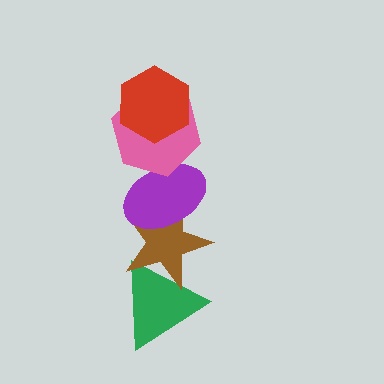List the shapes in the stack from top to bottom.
From top to bottom: the red hexagon, the pink hexagon, the purple ellipse, the brown star, the green triangle.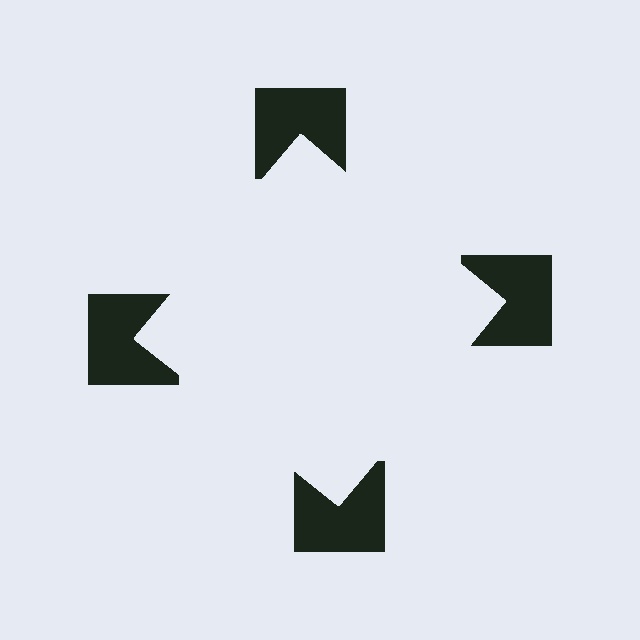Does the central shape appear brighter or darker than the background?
It typically appears slightly brighter than the background, even though no actual brightness change is drawn.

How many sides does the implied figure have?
4 sides.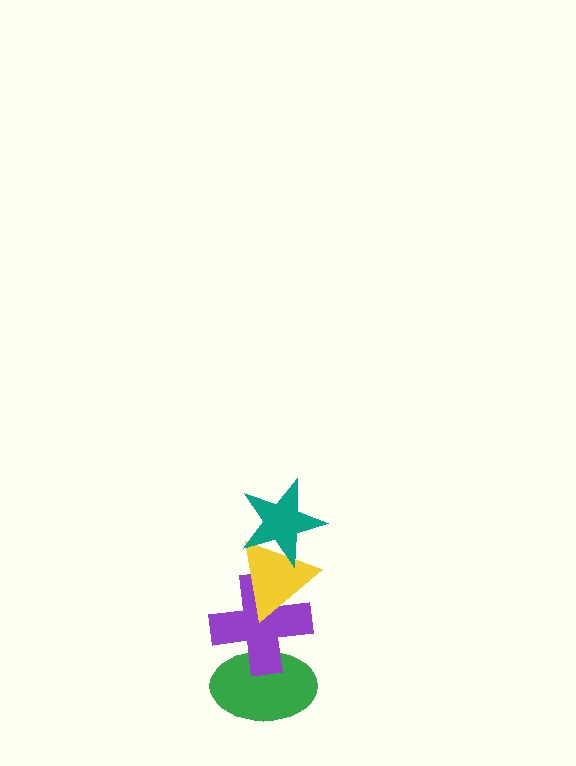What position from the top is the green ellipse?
The green ellipse is 4th from the top.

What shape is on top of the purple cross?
The yellow triangle is on top of the purple cross.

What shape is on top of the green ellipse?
The purple cross is on top of the green ellipse.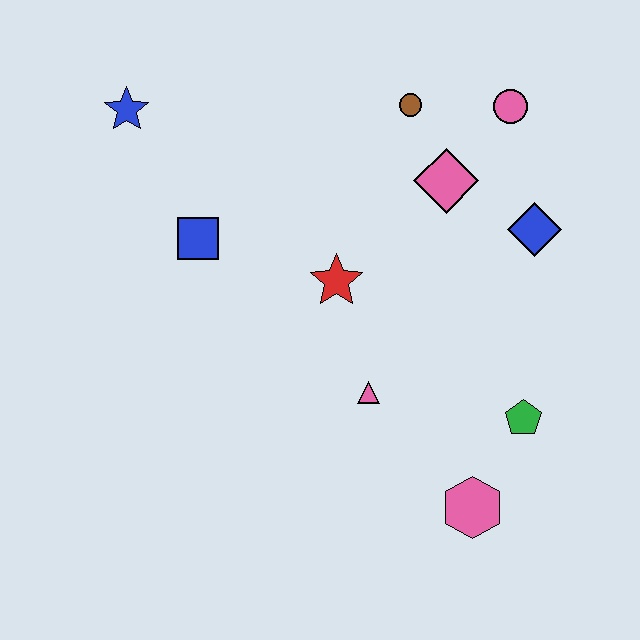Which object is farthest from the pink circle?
The pink hexagon is farthest from the pink circle.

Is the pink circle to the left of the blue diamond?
Yes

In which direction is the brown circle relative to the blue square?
The brown circle is to the right of the blue square.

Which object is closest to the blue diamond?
The pink diamond is closest to the blue diamond.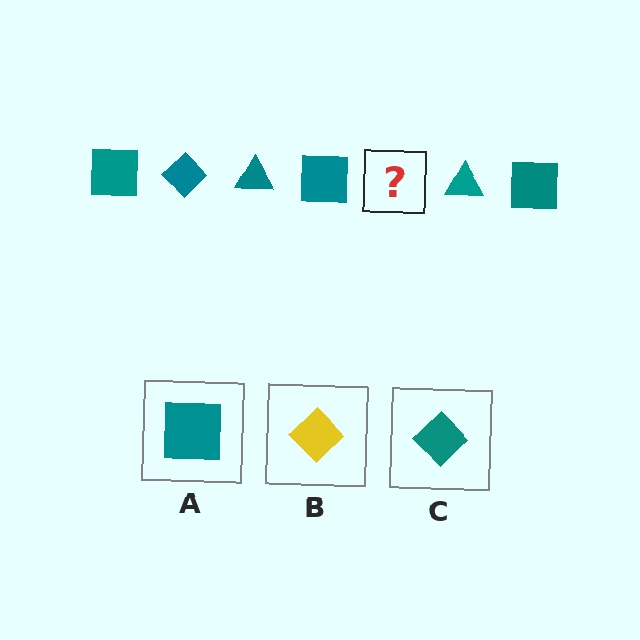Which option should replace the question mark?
Option C.